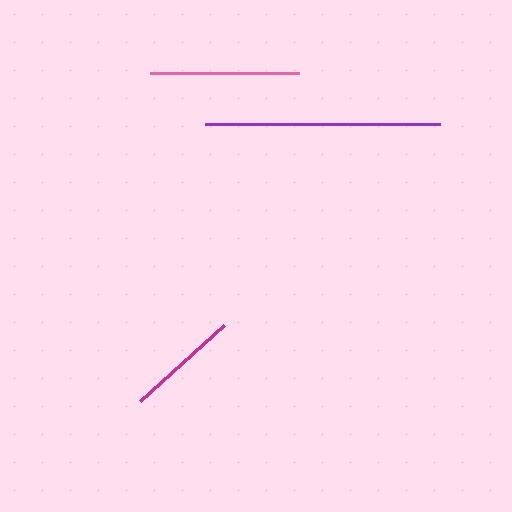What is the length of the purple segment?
The purple segment is approximately 234 pixels long.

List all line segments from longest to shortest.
From longest to shortest: purple, pink, magenta.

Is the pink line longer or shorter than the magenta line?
The pink line is longer than the magenta line.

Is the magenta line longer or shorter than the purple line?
The purple line is longer than the magenta line.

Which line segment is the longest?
The purple line is the longest at approximately 234 pixels.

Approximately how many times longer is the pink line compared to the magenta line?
The pink line is approximately 1.3 times the length of the magenta line.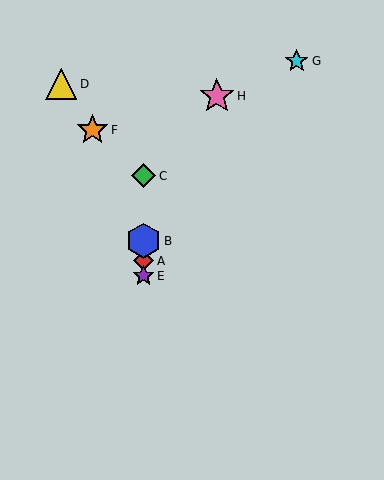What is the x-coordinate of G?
Object G is at x≈297.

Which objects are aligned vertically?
Objects A, B, C, E are aligned vertically.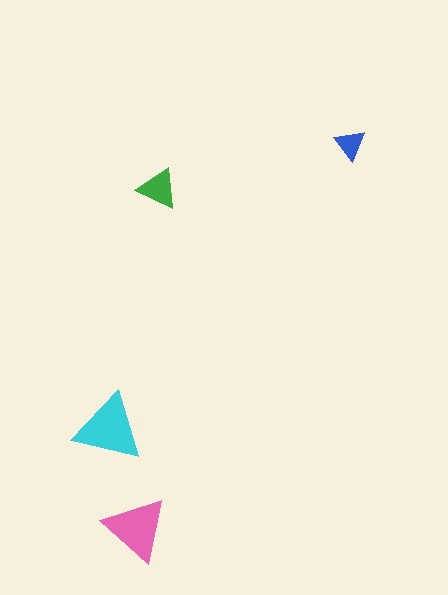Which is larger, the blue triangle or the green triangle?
The green one.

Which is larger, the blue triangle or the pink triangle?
The pink one.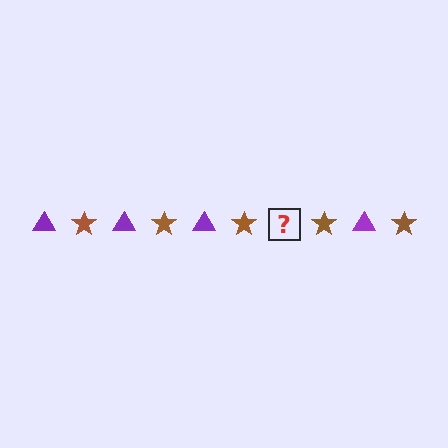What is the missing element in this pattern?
The missing element is a purple triangle.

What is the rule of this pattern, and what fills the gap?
The rule is that the pattern alternates between purple triangle and brown star. The gap should be filled with a purple triangle.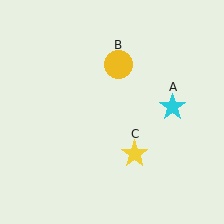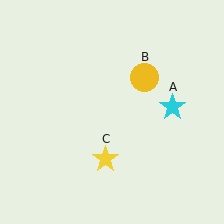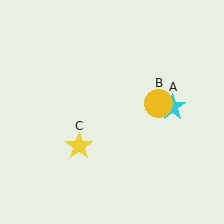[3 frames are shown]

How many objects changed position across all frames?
2 objects changed position: yellow circle (object B), yellow star (object C).